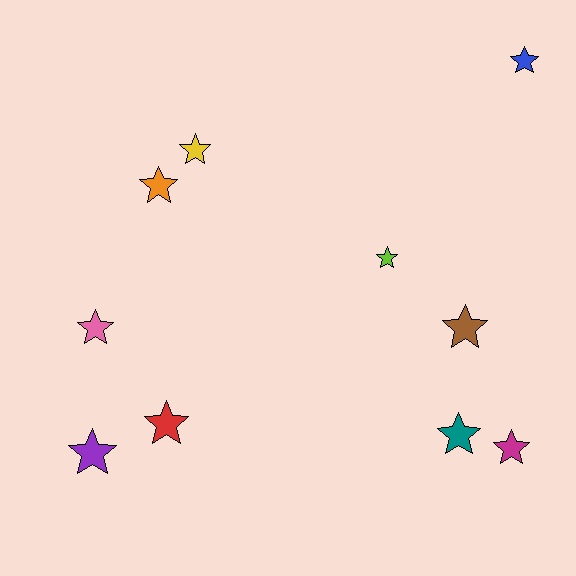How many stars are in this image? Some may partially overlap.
There are 10 stars.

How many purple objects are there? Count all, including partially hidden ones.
There is 1 purple object.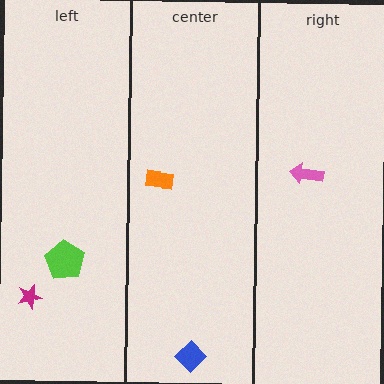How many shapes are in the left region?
2.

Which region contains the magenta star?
The left region.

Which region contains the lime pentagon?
The left region.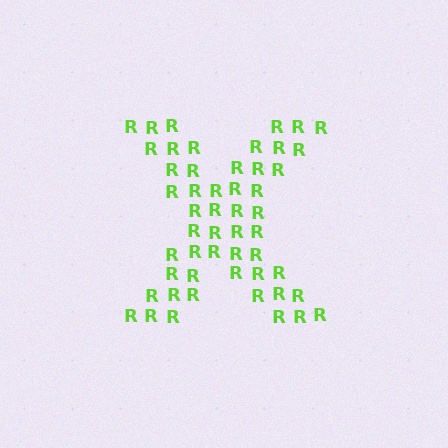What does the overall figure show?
The overall figure shows the letter X.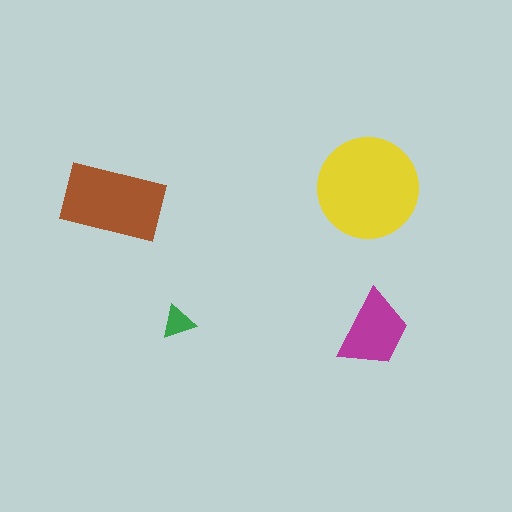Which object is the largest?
The yellow circle.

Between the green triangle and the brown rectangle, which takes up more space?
The brown rectangle.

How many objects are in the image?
There are 4 objects in the image.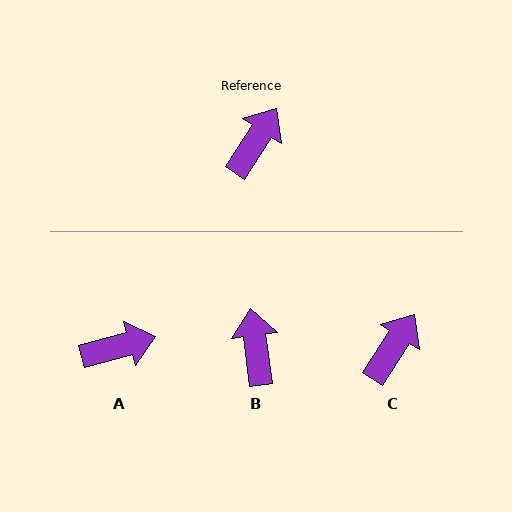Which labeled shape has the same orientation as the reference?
C.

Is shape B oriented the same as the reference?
No, it is off by about 41 degrees.